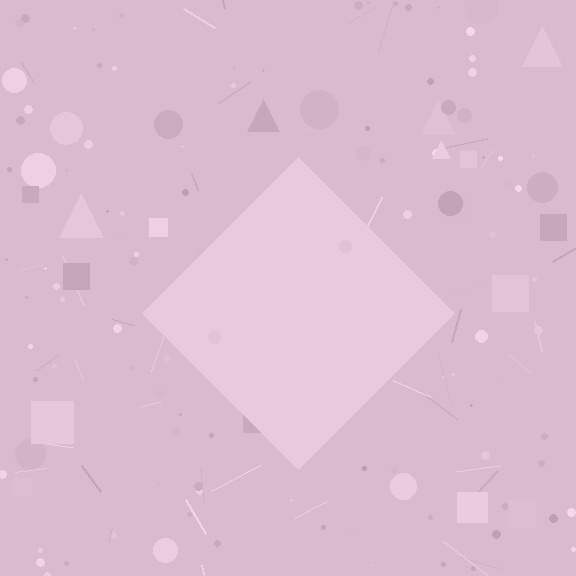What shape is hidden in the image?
A diamond is hidden in the image.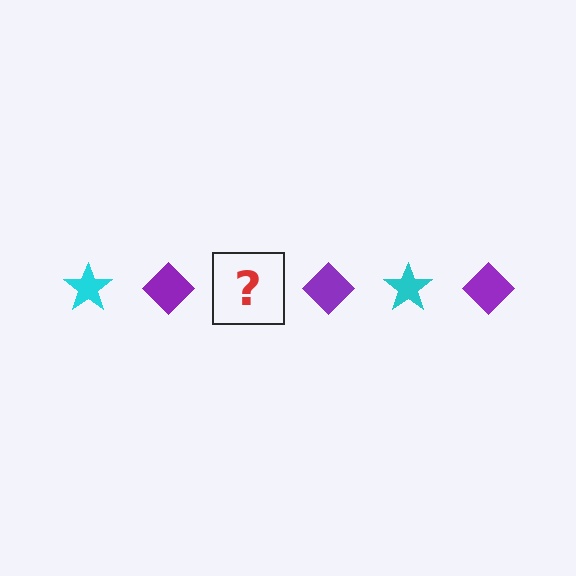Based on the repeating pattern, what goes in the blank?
The blank should be a cyan star.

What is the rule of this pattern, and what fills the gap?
The rule is that the pattern alternates between cyan star and purple diamond. The gap should be filled with a cyan star.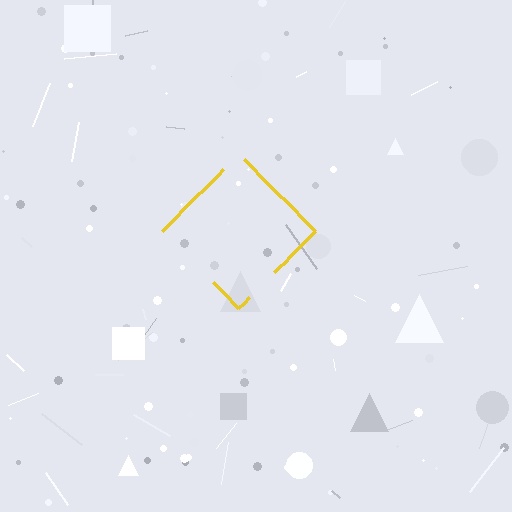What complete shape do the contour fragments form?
The contour fragments form a diamond.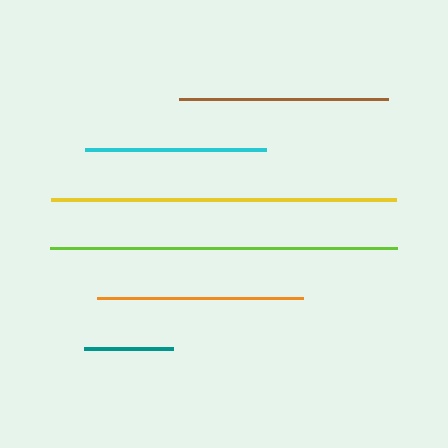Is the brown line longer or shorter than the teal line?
The brown line is longer than the teal line.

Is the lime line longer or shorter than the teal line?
The lime line is longer than the teal line.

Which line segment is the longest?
The lime line is the longest at approximately 347 pixels.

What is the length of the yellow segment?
The yellow segment is approximately 345 pixels long.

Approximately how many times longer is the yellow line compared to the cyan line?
The yellow line is approximately 1.9 times the length of the cyan line.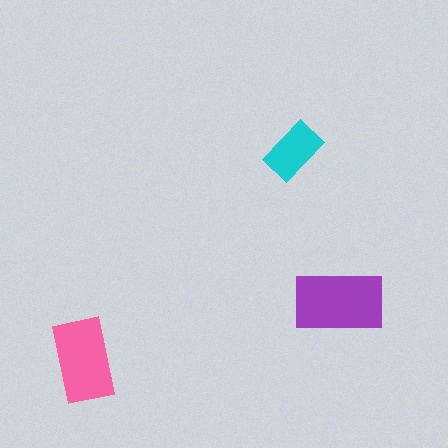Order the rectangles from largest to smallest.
the purple one, the pink one, the cyan one.